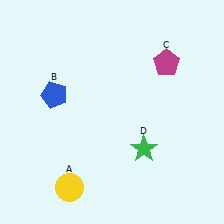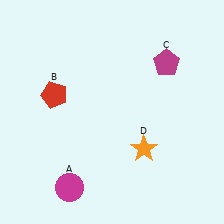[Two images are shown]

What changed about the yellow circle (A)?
In Image 1, A is yellow. In Image 2, it changed to magenta.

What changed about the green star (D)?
In Image 1, D is green. In Image 2, it changed to orange.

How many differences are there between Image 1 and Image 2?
There are 3 differences between the two images.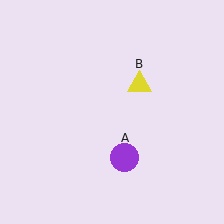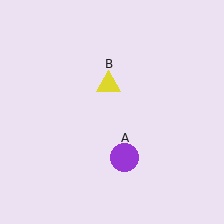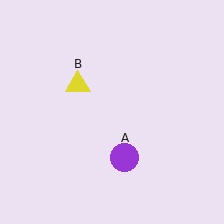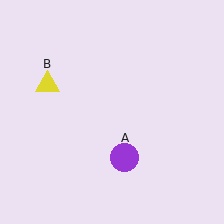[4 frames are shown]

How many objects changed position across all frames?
1 object changed position: yellow triangle (object B).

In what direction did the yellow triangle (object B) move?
The yellow triangle (object B) moved left.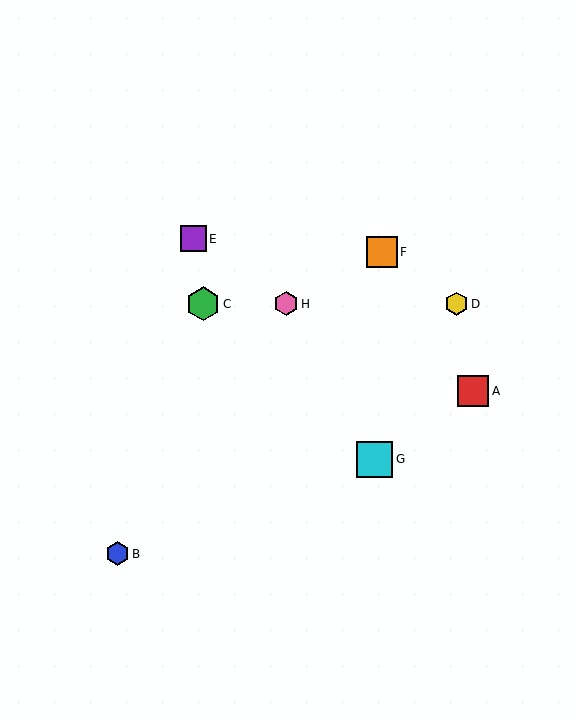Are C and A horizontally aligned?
No, C is at y≈304 and A is at y≈391.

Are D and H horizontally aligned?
Yes, both are at y≈304.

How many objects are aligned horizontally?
3 objects (C, D, H) are aligned horizontally.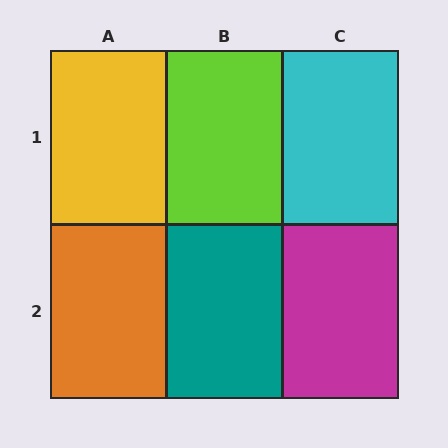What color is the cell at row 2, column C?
Magenta.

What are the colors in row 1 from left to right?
Yellow, lime, cyan.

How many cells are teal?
1 cell is teal.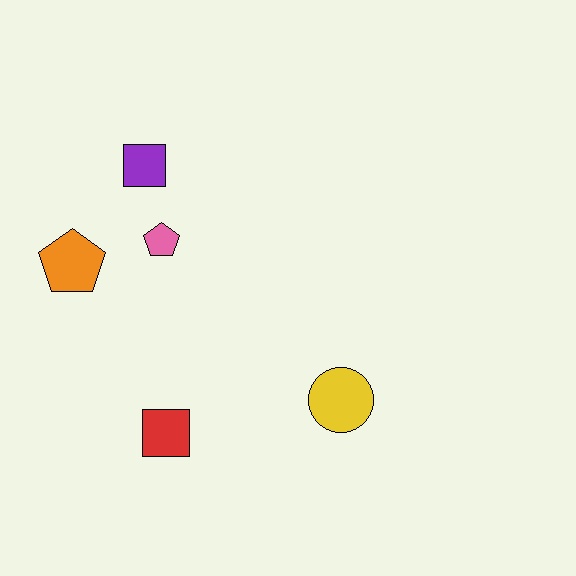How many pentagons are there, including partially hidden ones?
There are 2 pentagons.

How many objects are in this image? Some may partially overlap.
There are 5 objects.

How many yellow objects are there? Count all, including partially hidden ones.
There is 1 yellow object.